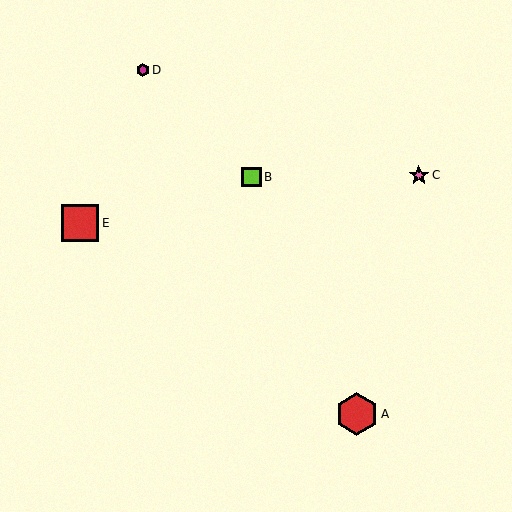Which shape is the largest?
The red hexagon (labeled A) is the largest.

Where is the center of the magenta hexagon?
The center of the magenta hexagon is at (143, 70).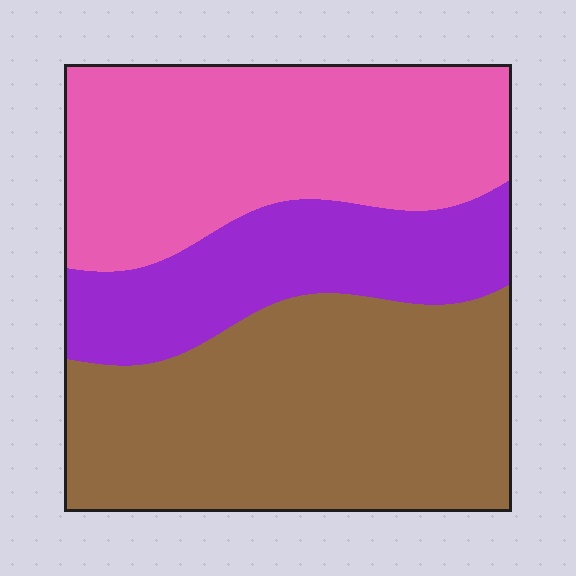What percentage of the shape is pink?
Pink covers roughly 35% of the shape.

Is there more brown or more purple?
Brown.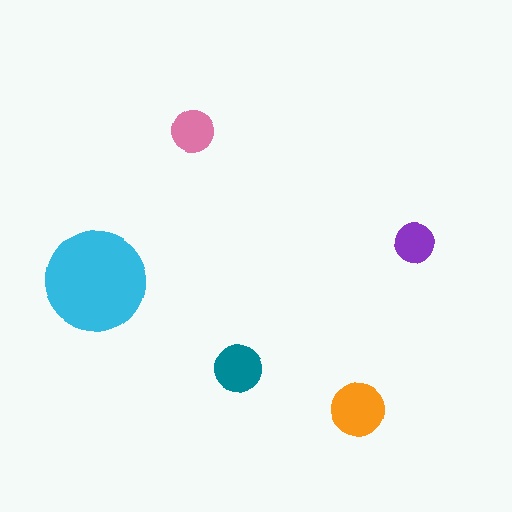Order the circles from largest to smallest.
the cyan one, the orange one, the teal one, the pink one, the purple one.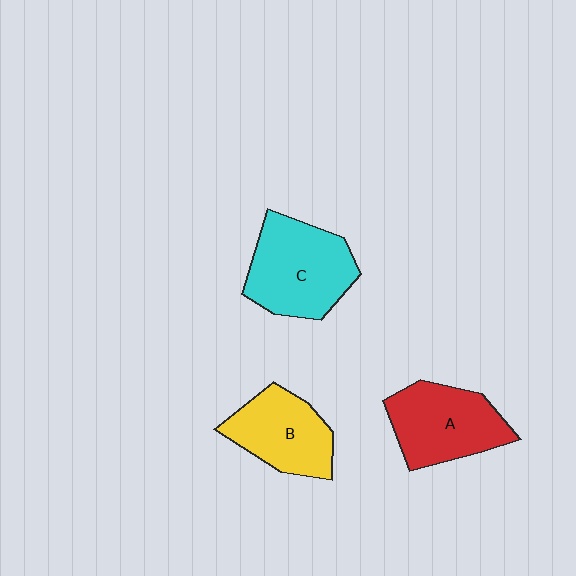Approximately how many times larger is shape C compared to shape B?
Approximately 1.3 times.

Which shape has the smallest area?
Shape B (yellow).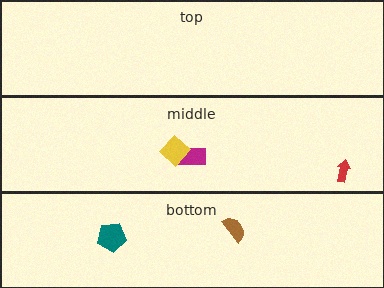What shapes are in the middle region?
The magenta rectangle, the red arrow, the yellow diamond.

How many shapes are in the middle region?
3.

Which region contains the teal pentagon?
The bottom region.